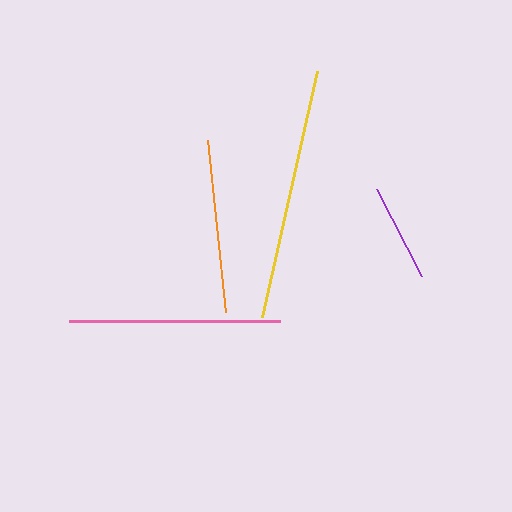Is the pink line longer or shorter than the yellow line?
The yellow line is longer than the pink line.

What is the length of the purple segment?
The purple segment is approximately 98 pixels long.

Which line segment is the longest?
The yellow line is the longest at approximately 252 pixels.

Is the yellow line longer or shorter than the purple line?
The yellow line is longer than the purple line.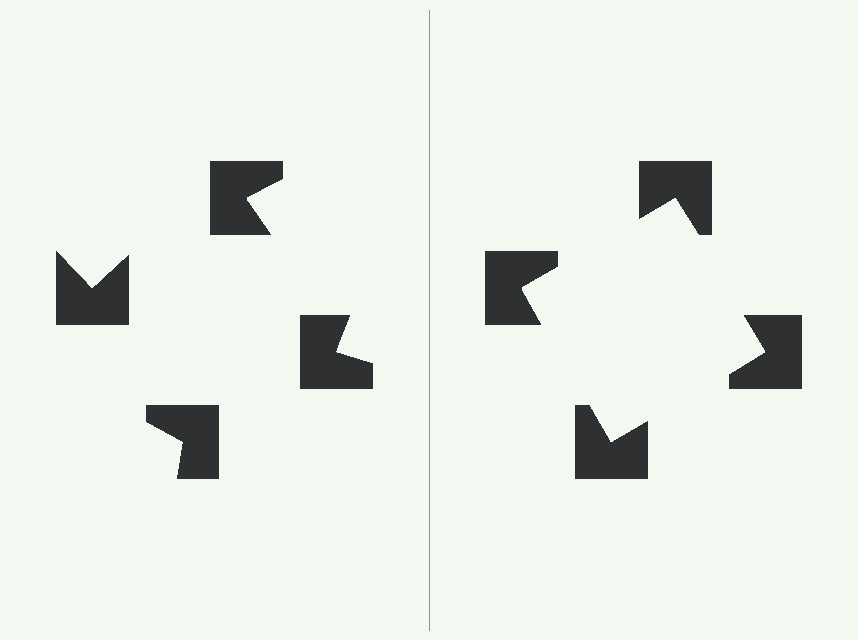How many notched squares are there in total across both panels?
8 — 4 on each side.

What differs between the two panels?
The notched squares are positioned identically on both sides; only the wedge orientations differ. On the right they align to a square; on the left they are misaligned.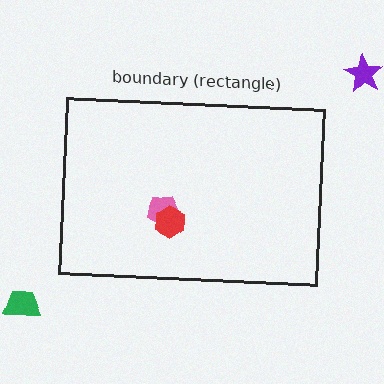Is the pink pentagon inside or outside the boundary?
Inside.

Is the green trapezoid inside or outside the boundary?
Outside.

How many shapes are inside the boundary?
2 inside, 2 outside.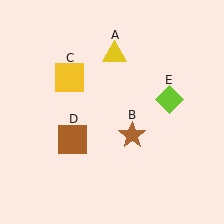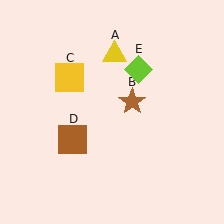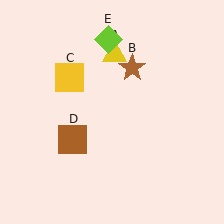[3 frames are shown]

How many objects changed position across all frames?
2 objects changed position: brown star (object B), lime diamond (object E).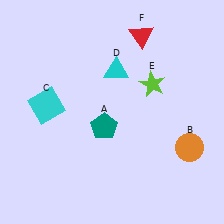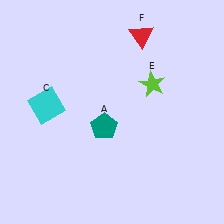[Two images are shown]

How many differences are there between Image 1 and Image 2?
There are 2 differences between the two images.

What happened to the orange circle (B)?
The orange circle (B) was removed in Image 2. It was in the bottom-right area of Image 1.